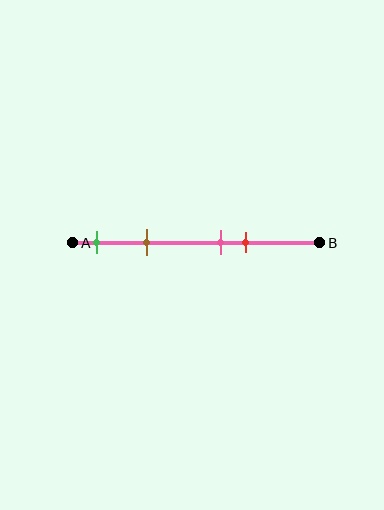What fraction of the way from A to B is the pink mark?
The pink mark is approximately 60% (0.6) of the way from A to B.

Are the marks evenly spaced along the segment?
No, the marks are not evenly spaced.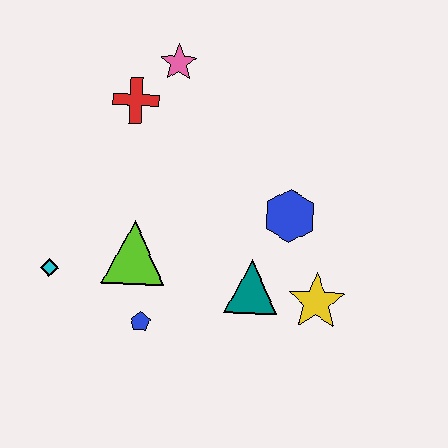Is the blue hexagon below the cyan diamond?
No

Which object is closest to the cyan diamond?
The lime triangle is closest to the cyan diamond.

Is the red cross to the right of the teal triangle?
No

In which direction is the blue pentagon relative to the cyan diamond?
The blue pentagon is to the right of the cyan diamond.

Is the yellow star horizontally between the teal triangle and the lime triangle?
No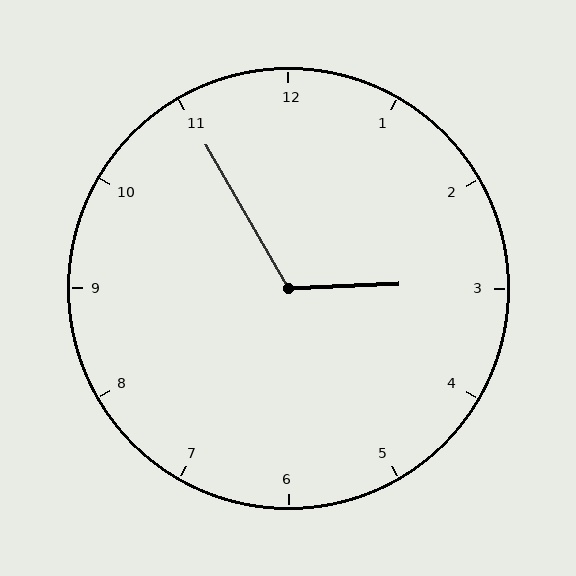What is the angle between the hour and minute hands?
Approximately 118 degrees.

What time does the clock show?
2:55.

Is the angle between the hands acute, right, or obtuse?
It is obtuse.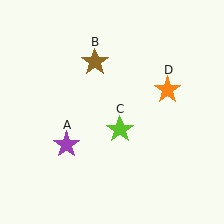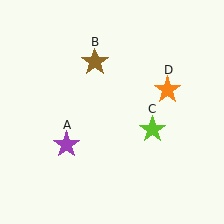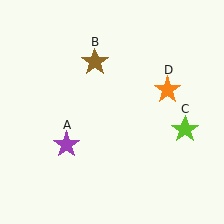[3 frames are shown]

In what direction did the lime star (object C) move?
The lime star (object C) moved right.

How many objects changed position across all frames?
1 object changed position: lime star (object C).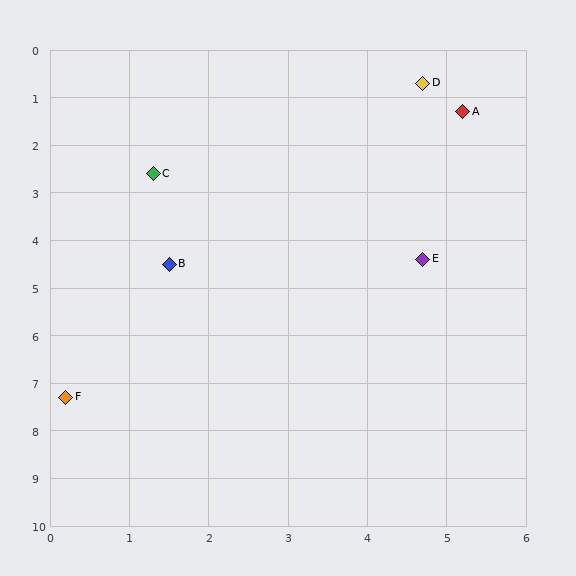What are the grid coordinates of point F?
Point F is at approximately (0.2, 7.3).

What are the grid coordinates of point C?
Point C is at approximately (1.3, 2.6).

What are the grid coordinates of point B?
Point B is at approximately (1.5, 4.5).